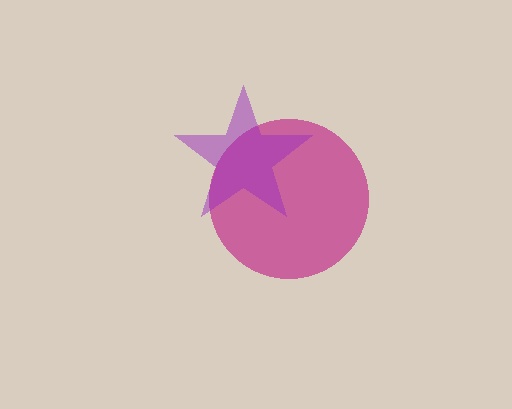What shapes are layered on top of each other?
The layered shapes are: a magenta circle, a purple star.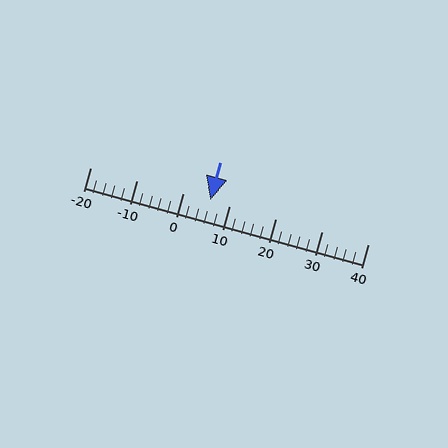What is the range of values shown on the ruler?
The ruler shows values from -20 to 40.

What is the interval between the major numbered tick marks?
The major tick marks are spaced 10 units apart.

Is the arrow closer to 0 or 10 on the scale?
The arrow is closer to 10.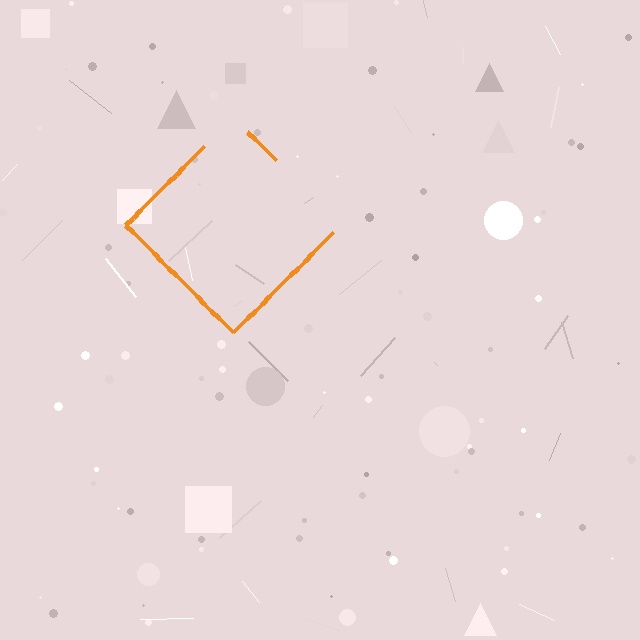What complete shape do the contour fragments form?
The contour fragments form a diamond.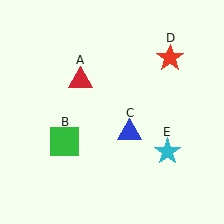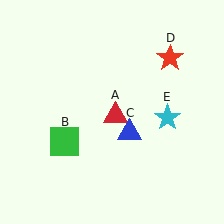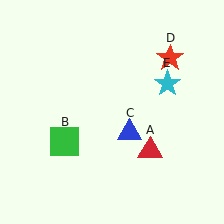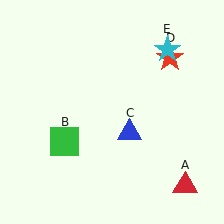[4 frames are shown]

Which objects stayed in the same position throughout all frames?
Green square (object B) and blue triangle (object C) and red star (object D) remained stationary.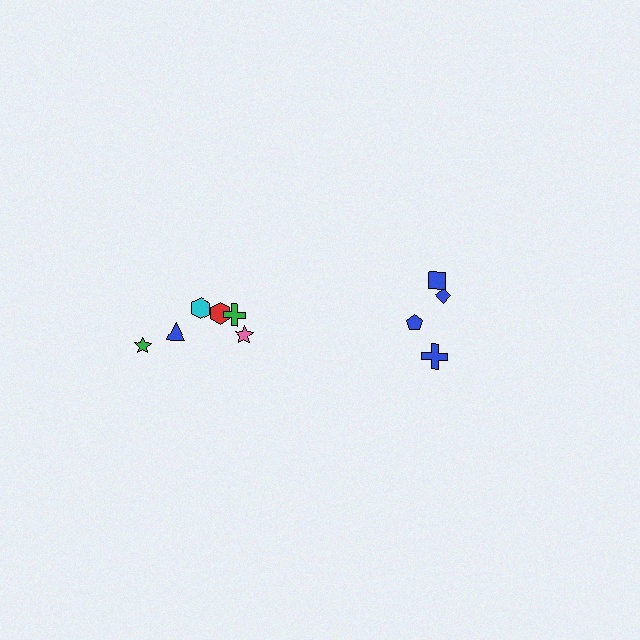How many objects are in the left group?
There are 6 objects.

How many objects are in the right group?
There are 4 objects.